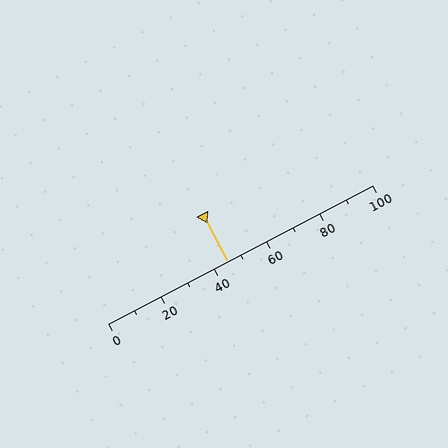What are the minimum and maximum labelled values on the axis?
The axis runs from 0 to 100.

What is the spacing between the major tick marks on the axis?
The major ticks are spaced 20 apart.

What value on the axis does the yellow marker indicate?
The marker indicates approximately 45.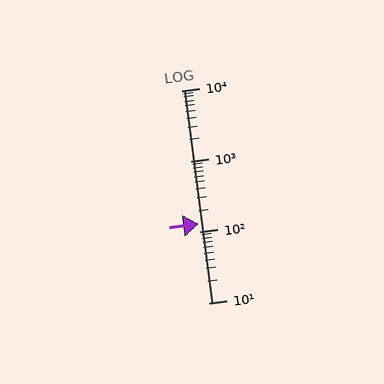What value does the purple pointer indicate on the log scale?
The pointer indicates approximately 130.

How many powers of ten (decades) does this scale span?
The scale spans 3 decades, from 10 to 10000.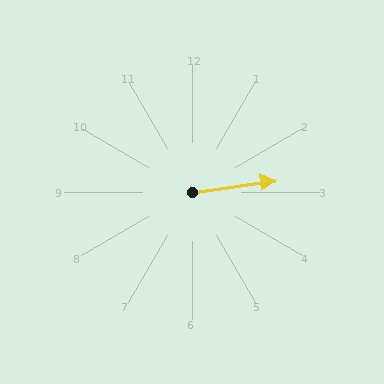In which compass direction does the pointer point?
East.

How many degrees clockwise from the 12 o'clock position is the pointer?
Approximately 82 degrees.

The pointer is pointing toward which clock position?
Roughly 3 o'clock.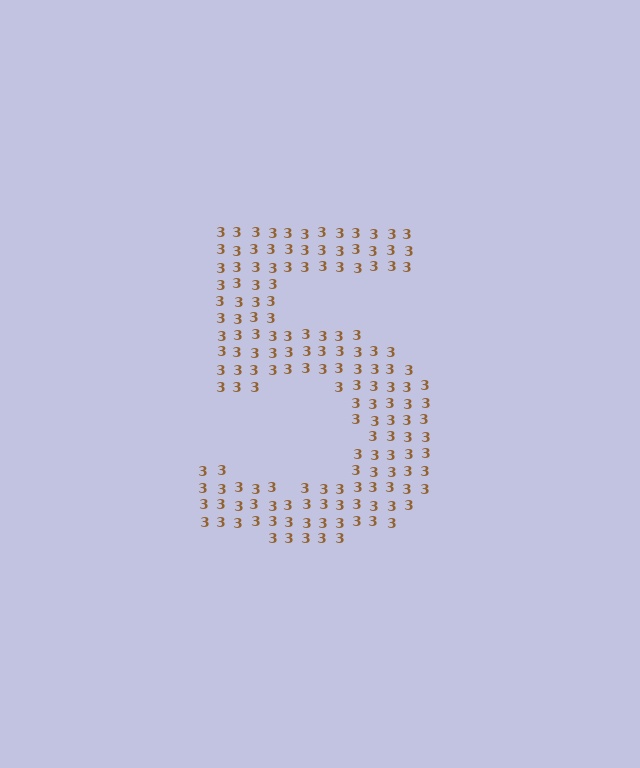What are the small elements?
The small elements are digit 3's.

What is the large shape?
The large shape is the digit 5.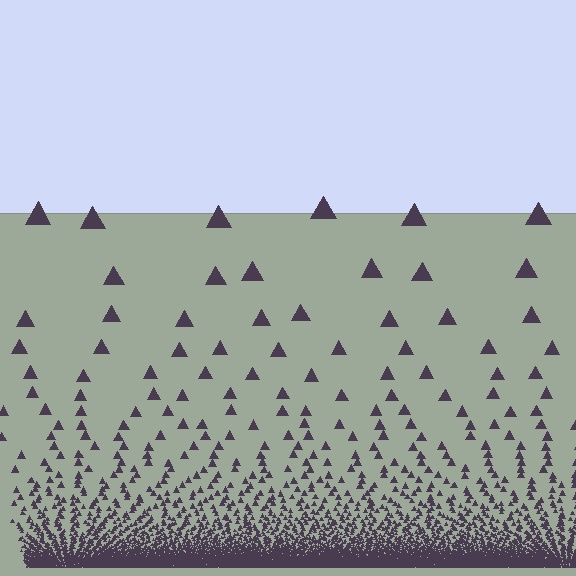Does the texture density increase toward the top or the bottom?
Density increases toward the bottom.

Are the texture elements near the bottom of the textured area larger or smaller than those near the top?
Smaller. The gradient is inverted — elements near the bottom are smaller and denser.